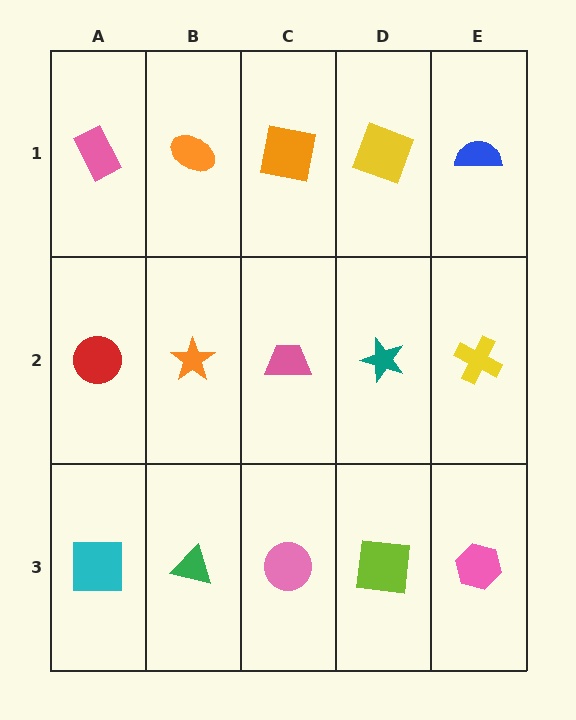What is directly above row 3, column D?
A teal star.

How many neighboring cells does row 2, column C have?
4.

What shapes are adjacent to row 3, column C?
A pink trapezoid (row 2, column C), a green triangle (row 3, column B), a lime square (row 3, column D).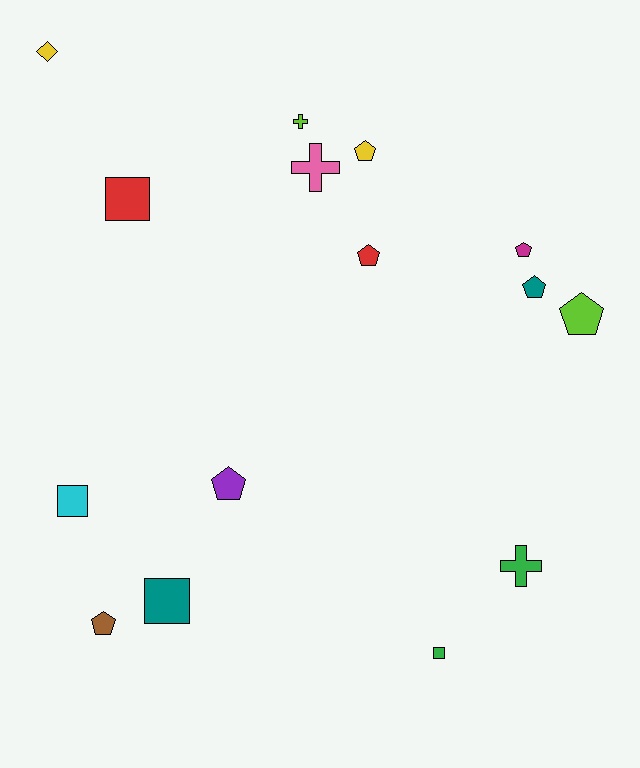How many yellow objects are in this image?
There are 2 yellow objects.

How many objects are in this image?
There are 15 objects.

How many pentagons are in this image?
There are 7 pentagons.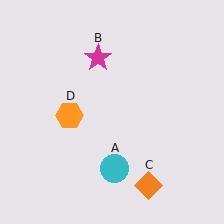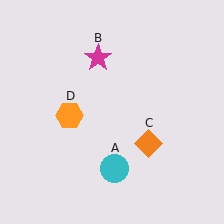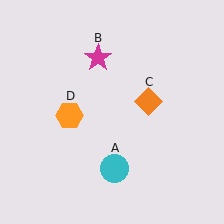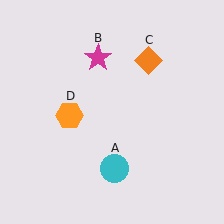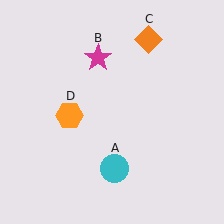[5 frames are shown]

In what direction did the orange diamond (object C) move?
The orange diamond (object C) moved up.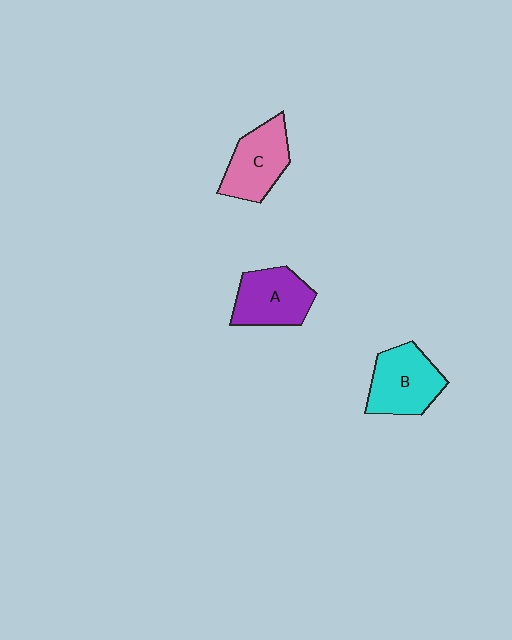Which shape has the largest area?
Shape B (cyan).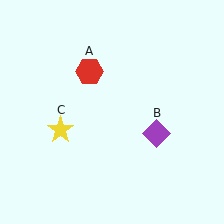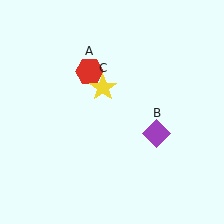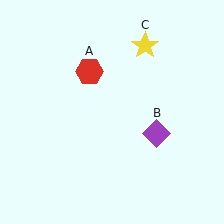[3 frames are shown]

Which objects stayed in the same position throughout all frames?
Red hexagon (object A) and purple diamond (object B) remained stationary.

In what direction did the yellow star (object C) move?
The yellow star (object C) moved up and to the right.